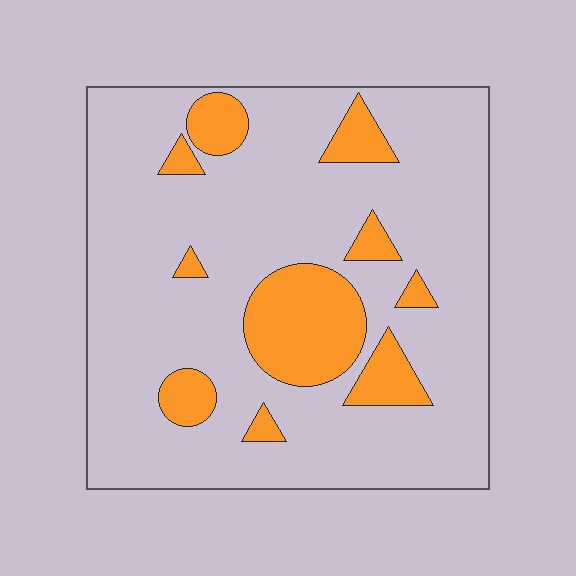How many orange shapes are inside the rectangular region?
10.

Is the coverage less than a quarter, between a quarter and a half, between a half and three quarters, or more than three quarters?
Less than a quarter.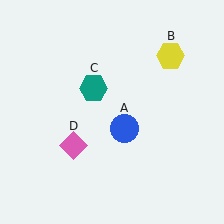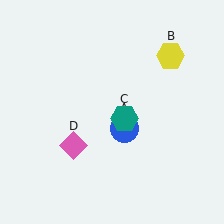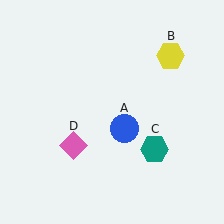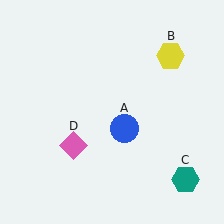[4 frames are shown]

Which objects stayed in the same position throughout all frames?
Blue circle (object A) and yellow hexagon (object B) and pink diamond (object D) remained stationary.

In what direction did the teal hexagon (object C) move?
The teal hexagon (object C) moved down and to the right.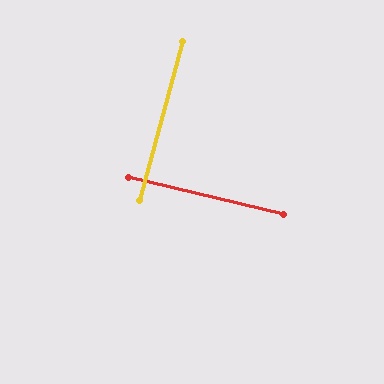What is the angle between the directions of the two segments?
Approximately 88 degrees.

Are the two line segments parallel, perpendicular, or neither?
Perpendicular — they meet at approximately 88°.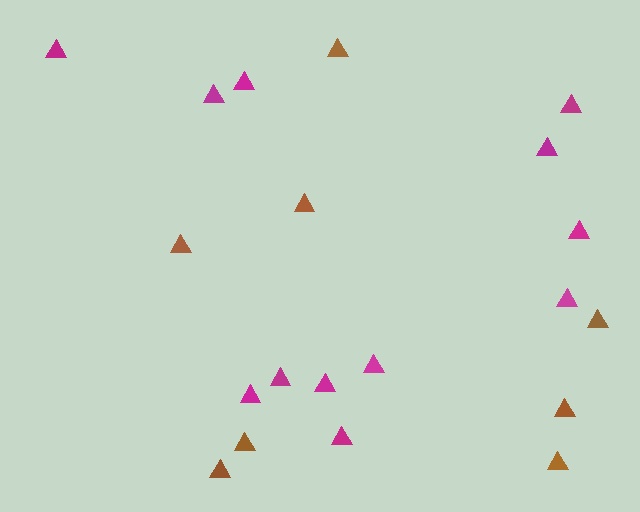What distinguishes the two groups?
There are 2 groups: one group of magenta triangles (12) and one group of brown triangles (8).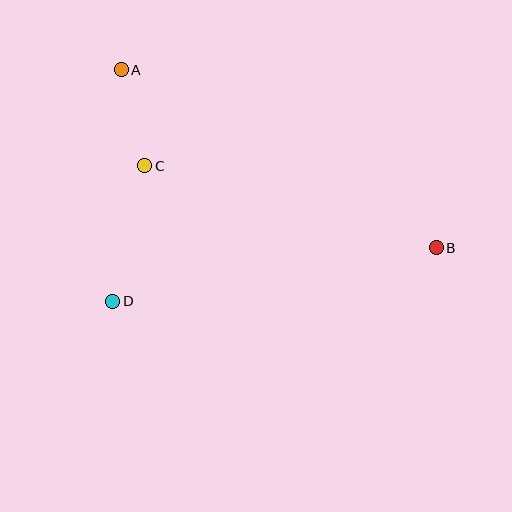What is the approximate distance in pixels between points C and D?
The distance between C and D is approximately 139 pixels.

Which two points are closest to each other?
Points A and C are closest to each other.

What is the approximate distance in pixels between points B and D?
The distance between B and D is approximately 328 pixels.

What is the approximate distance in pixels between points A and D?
The distance between A and D is approximately 232 pixels.